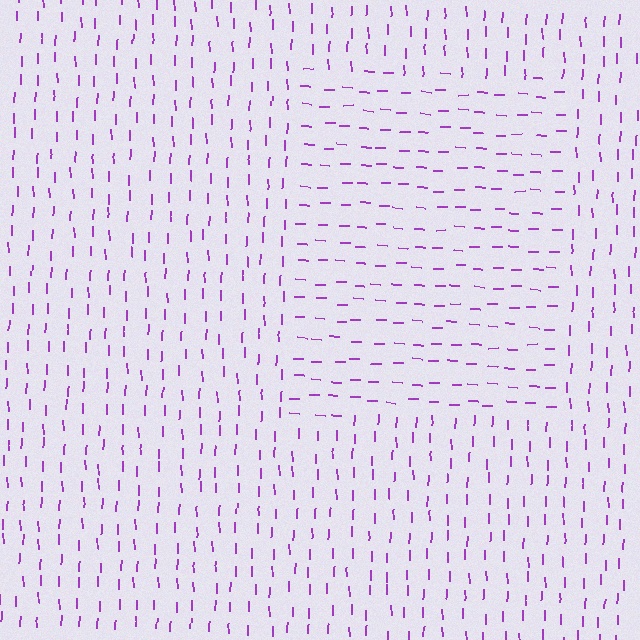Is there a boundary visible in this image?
Yes, there is a texture boundary formed by a change in line orientation.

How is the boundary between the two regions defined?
The boundary is defined purely by a change in line orientation (approximately 87 degrees difference). All lines are the same color and thickness.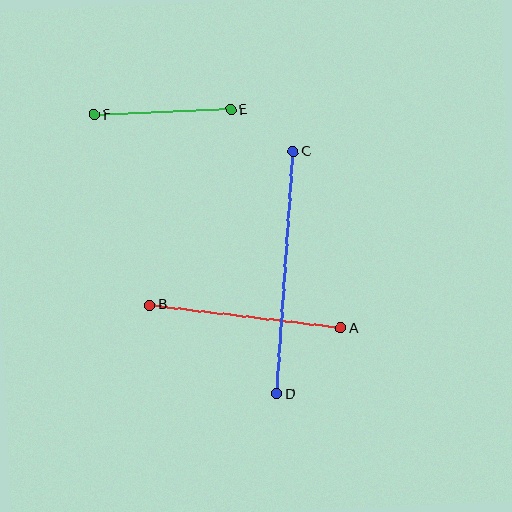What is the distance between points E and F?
The distance is approximately 137 pixels.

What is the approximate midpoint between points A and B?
The midpoint is at approximately (245, 317) pixels.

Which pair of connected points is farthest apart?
Points C and D are farthest apart.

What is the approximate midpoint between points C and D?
The midpoint is at approximately (285, 273) pixels.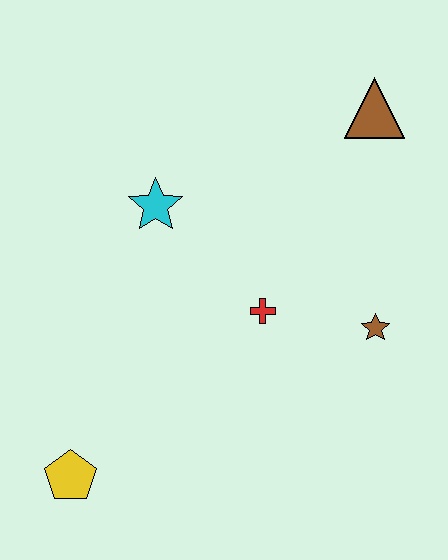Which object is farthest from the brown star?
The yellow pentagon is farthest from the brown star.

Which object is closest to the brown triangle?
The brown star is closest to the brown triangle.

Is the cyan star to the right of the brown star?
No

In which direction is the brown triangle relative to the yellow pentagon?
The brown triangle is above the yellow pentagon.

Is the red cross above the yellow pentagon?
Yes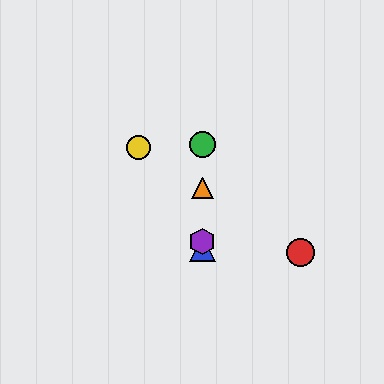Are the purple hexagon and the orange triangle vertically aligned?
Yes, both are at x≈202.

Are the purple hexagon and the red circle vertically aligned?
No, the purple hexagon is at x≈202 and the red circle is at x≈300.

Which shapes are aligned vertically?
The blue triangle, the green circle, the purple hexagon, the orange triangle are aligned vertically.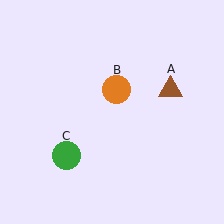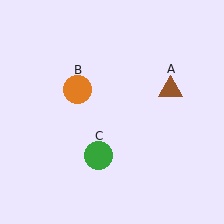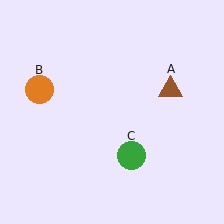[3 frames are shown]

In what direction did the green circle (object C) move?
The green circle (object C) moved right.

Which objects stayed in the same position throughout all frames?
Brown triangle (object A) remained stationary.